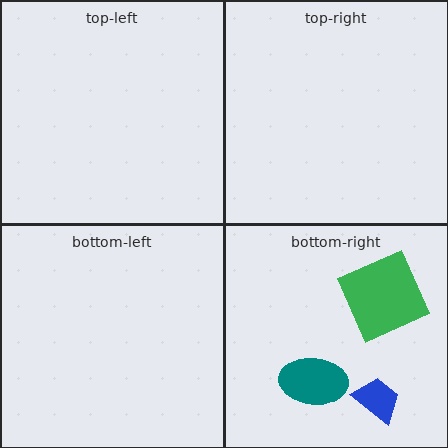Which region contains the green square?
The bottom-right region.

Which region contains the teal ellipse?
The bottom-right region.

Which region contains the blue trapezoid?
The bottom-right region.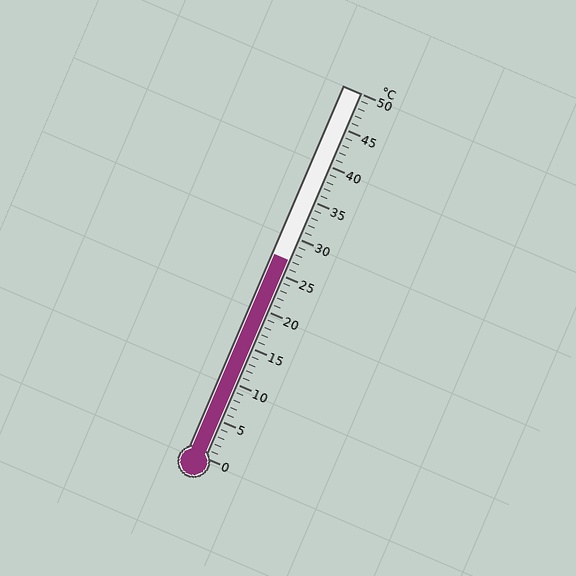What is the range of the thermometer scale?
The thermometer scale ranges from 0°C to 50°C.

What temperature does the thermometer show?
The thermometer shows approximately 27°C.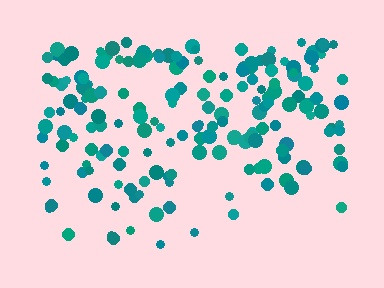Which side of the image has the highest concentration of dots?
The top.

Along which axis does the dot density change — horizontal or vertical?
Vertical.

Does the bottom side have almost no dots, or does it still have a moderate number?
Still a moderate number, just noticeably fewer than the top.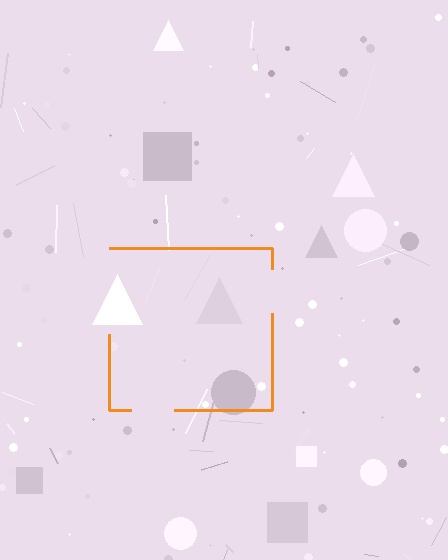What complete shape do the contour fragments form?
The contour fragments form a square.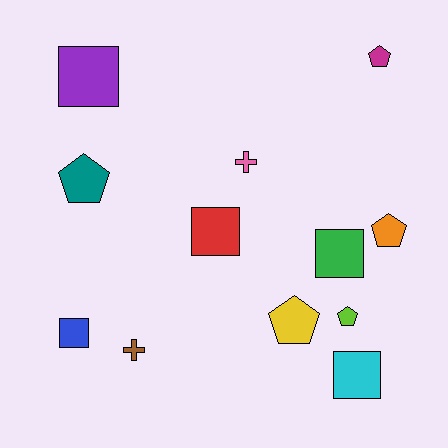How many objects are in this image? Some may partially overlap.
There are 12 objects.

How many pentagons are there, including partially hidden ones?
There are 5 pentagons.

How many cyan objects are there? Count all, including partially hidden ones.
There is 1 cyan object.